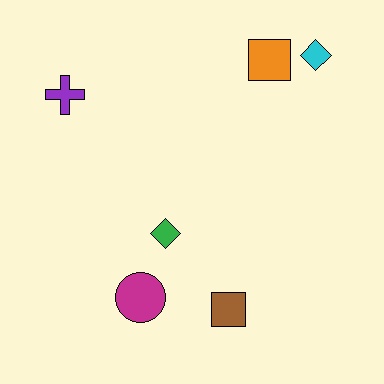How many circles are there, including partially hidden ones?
There is 1 circle.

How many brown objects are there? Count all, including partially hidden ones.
There is 1 brown object.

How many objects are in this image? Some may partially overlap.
There are 6 objects.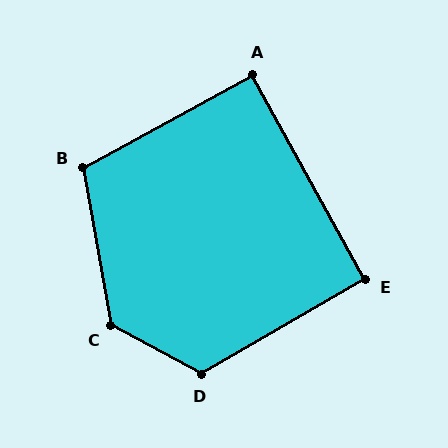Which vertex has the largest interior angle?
C, at approximately 128 degrees.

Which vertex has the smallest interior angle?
A, at approximately 90 degrees.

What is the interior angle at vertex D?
Approximately 122 degrees (obtuse).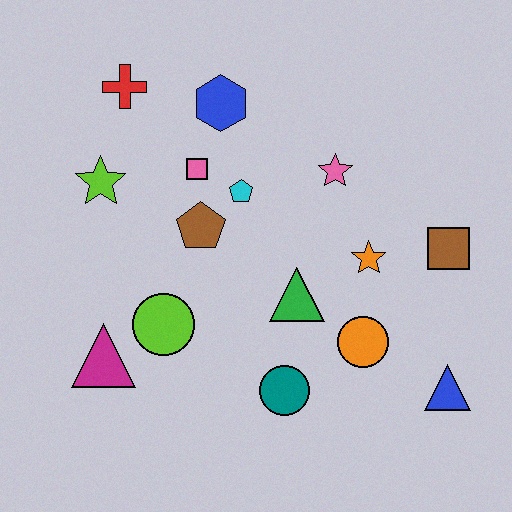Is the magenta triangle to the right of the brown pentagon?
No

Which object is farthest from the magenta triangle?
The brown square is farthest from the magenta triangle.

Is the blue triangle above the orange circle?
No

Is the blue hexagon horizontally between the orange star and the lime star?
Yes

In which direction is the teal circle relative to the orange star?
The teal circle is below the orange star.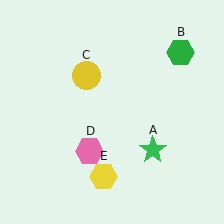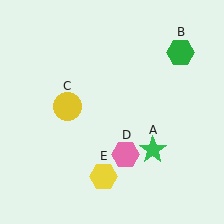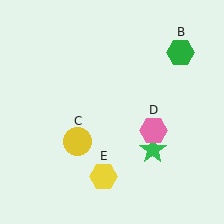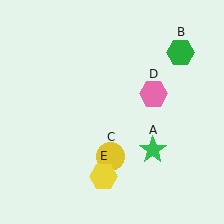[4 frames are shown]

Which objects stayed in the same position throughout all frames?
Green star (object A) and green hexagon (object B) and yellow hexagon (object E) remained stationary.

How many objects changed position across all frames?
2 objects changed position: yellow circle (object C), pink hexagon (object D).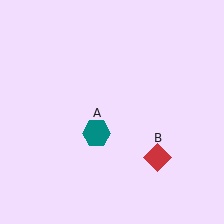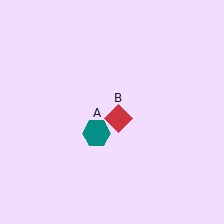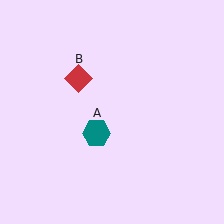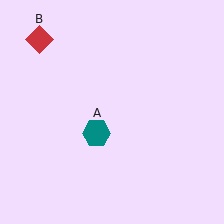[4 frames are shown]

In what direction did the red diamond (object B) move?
The red diamond (object B) moved up and to the left.